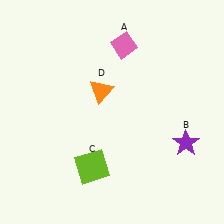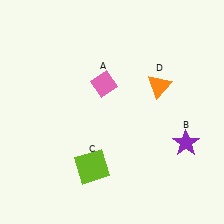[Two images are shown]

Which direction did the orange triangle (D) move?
The orange triangle (D) moved right.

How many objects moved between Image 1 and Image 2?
2 objects moved between the two images.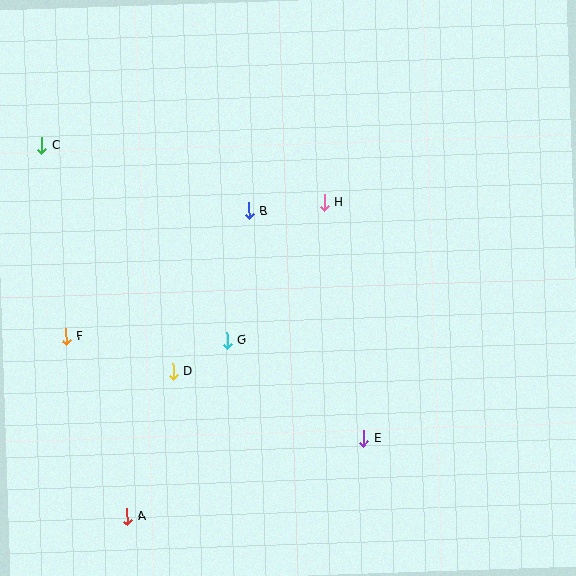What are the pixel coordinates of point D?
Point D is at (173, 372).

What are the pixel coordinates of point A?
Point A is at (127, 517).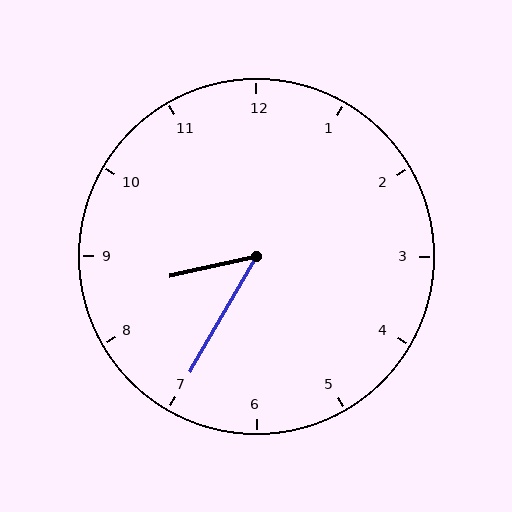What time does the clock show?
8:35.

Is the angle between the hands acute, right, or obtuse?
It is acute.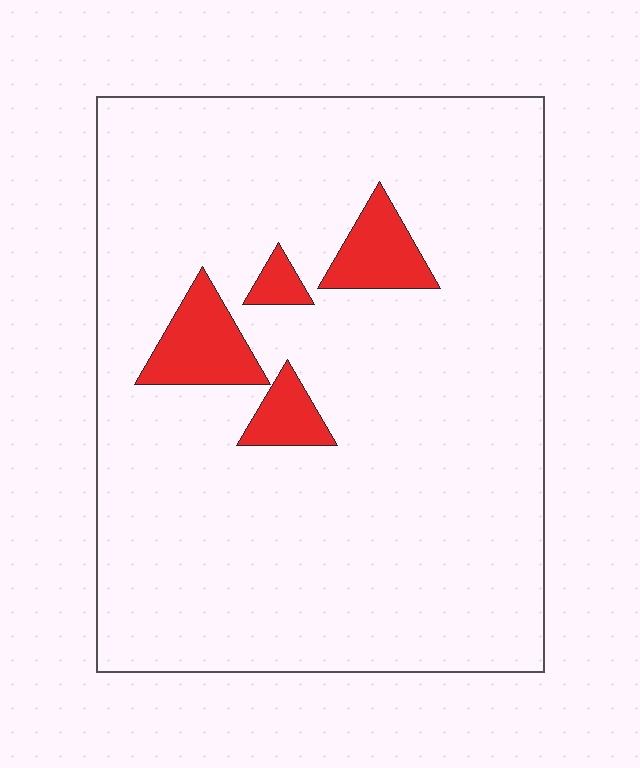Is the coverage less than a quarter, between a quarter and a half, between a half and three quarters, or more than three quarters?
Less than a quarter.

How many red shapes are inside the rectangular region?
4.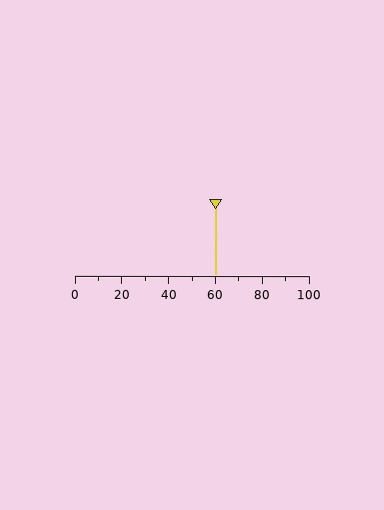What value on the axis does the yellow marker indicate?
The marker indicates approximately 60.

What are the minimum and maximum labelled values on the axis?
The axis runs from 0 to 100.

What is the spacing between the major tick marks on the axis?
The major ticks are spaced 20 apart.